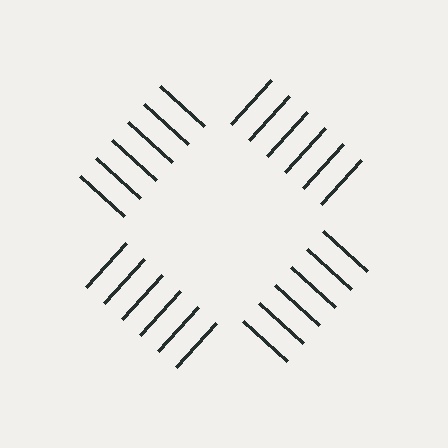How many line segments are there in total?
24 — 6 along each of the 4 edges.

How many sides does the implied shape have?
4 sides — the line-ends trace a square.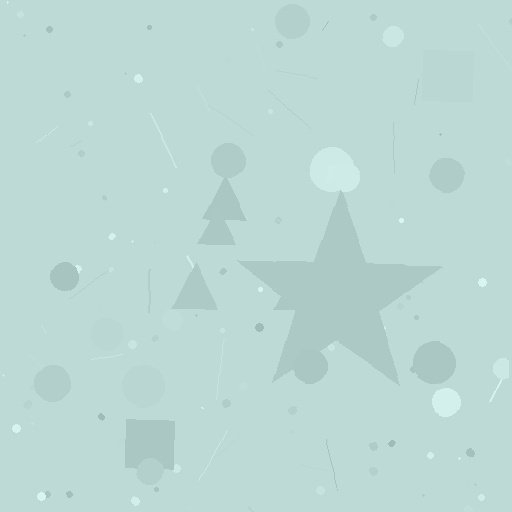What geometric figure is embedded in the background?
A star is embedded in the background.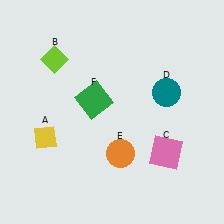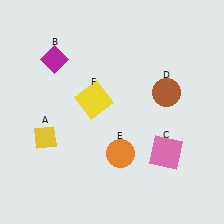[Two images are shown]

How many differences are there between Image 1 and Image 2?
There are 3 differences between the two images.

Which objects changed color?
B changed from lime to magenta. D changed from teal to brown. F changed from green to yellow.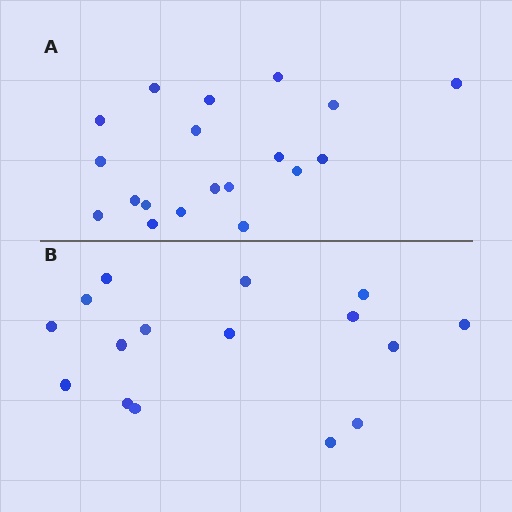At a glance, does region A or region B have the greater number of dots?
Region A (the top region) has more dots.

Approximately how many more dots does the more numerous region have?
Region A has just a few more — roughly 2 or 3 more dots than region B.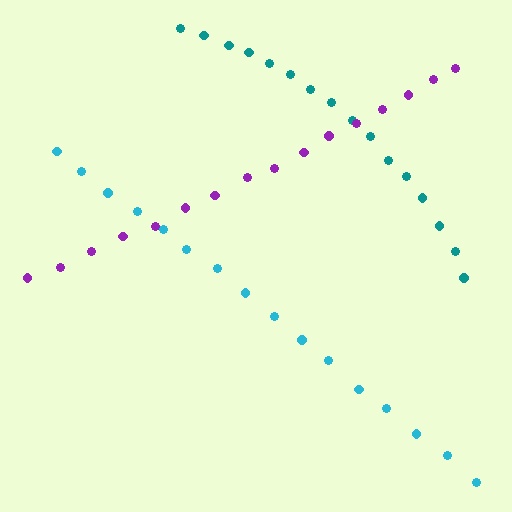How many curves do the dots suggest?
There are 3 distinct paths.